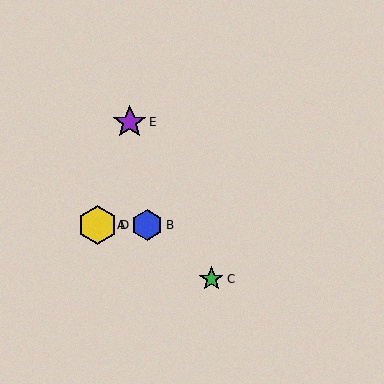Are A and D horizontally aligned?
Yes, both are at y≈225.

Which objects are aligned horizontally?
Objects A, B, D are aligned horizontally.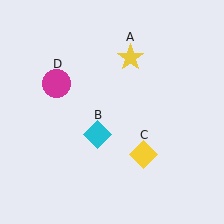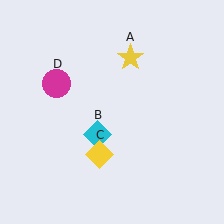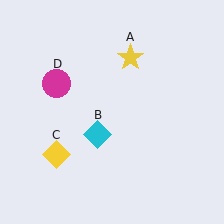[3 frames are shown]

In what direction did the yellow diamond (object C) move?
The yellow diamond (object C) moved left.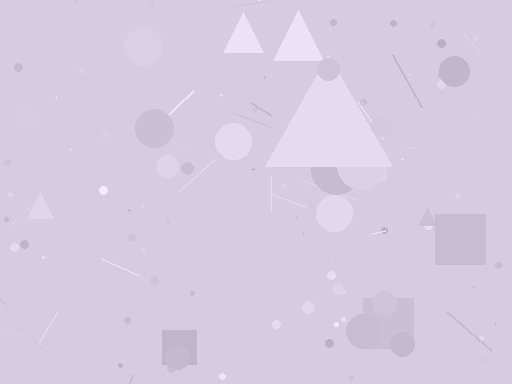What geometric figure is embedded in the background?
A triangle is embedded in the background.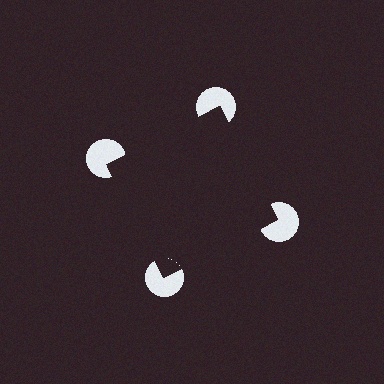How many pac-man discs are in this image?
There are 4 — one at each vertex of the illusory square.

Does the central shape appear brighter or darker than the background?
It typically appears slightly darker than the background, even though no actual brightness change is drawn.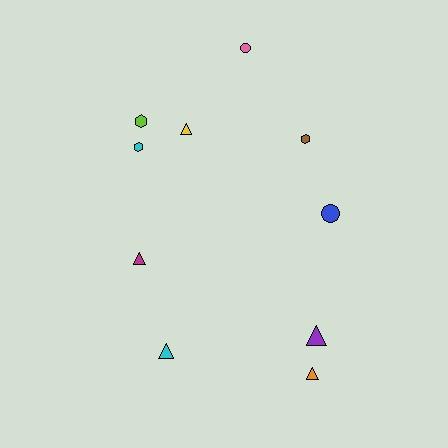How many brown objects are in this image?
There is 1 brown object.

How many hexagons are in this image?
There are 3 hexagons.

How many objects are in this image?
There are 10 objects.